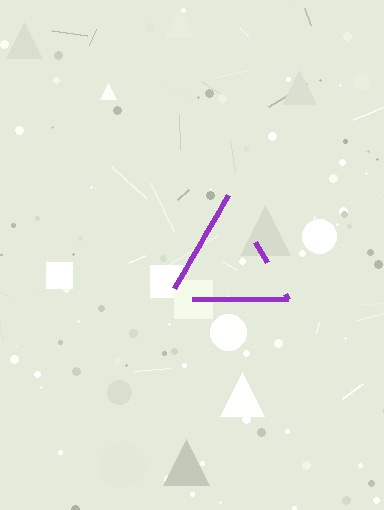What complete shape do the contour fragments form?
The contour fragments form a triangle.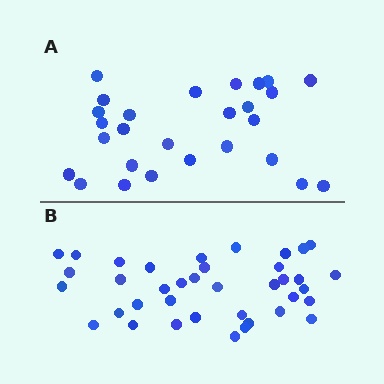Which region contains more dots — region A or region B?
Region B (the bottom region) has more dots.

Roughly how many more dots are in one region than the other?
Region B has roughly 12 or so more dots than region A.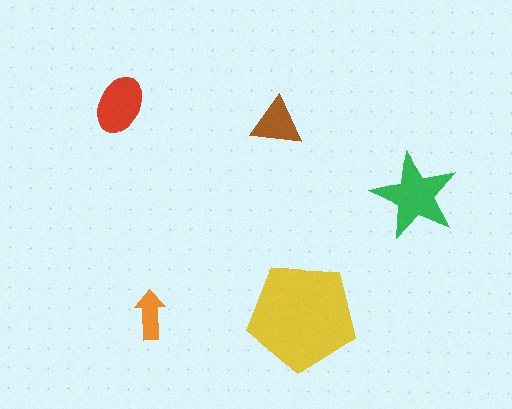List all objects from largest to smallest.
The yellow pentagon, the green star, the red ellipse, the brown triangle, the orange arrow.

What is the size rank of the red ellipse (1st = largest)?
3rd.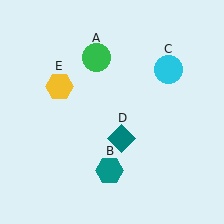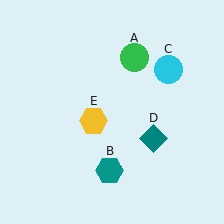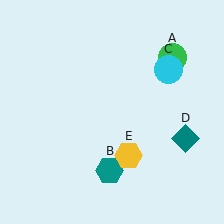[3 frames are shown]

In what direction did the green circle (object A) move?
The green circle (object A) moved right.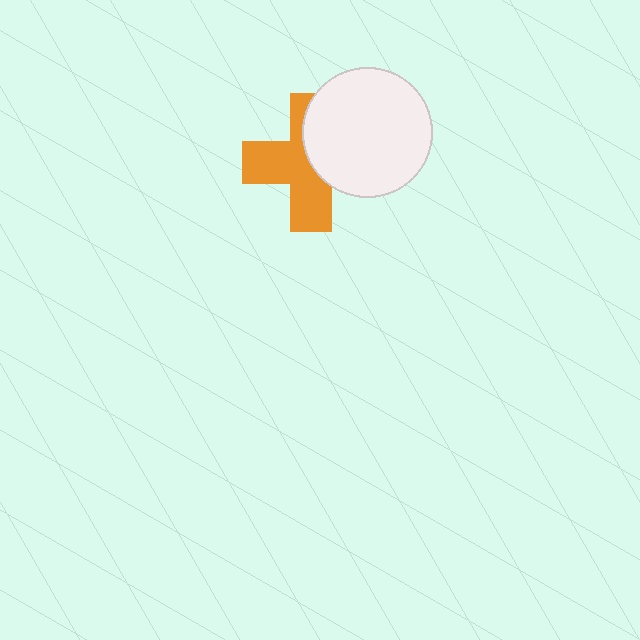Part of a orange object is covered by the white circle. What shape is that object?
It is a cross.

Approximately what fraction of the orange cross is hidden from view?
Roughly 43% of the orange cross is hidden behind the white circle.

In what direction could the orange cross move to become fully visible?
The orange cross could move left. That would shift it out from behind the white circle entirely.